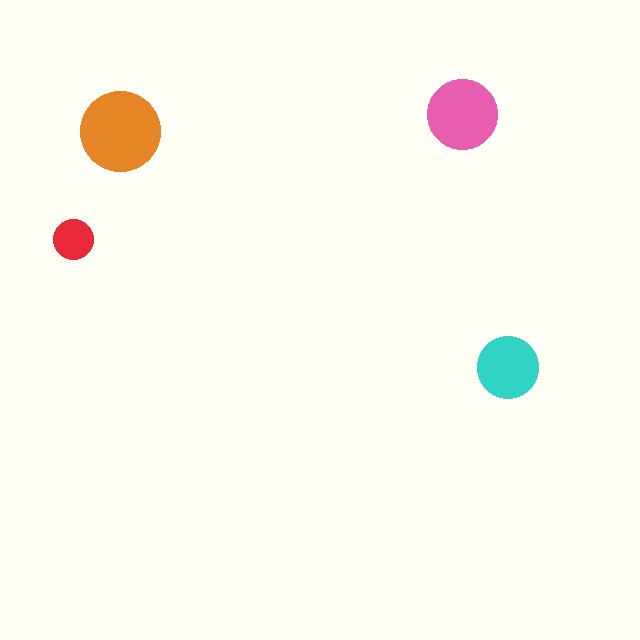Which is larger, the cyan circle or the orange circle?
The orange one.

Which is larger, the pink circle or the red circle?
The pink one.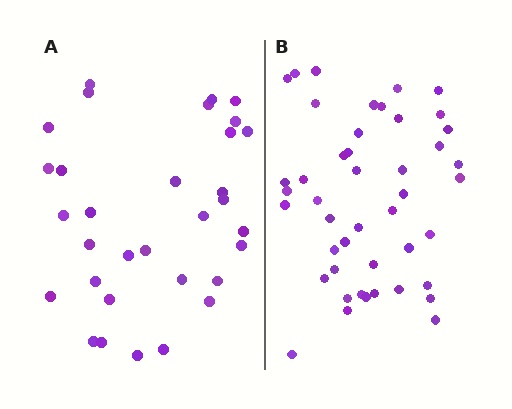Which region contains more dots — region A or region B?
Region B (the right region) has more dots.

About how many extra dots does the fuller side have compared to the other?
Region B has approximately 15 more dots than region A.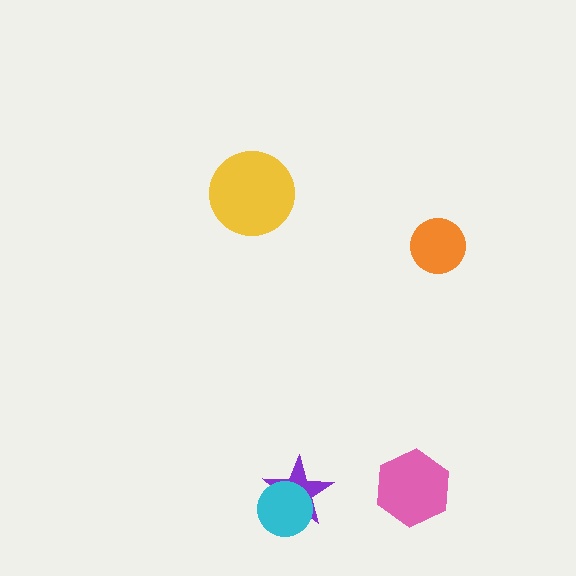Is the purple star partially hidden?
Yes, it is partially covered by another shape.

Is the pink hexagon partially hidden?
No, no other shape covers it.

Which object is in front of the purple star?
The cyan circle is in front of the purple star.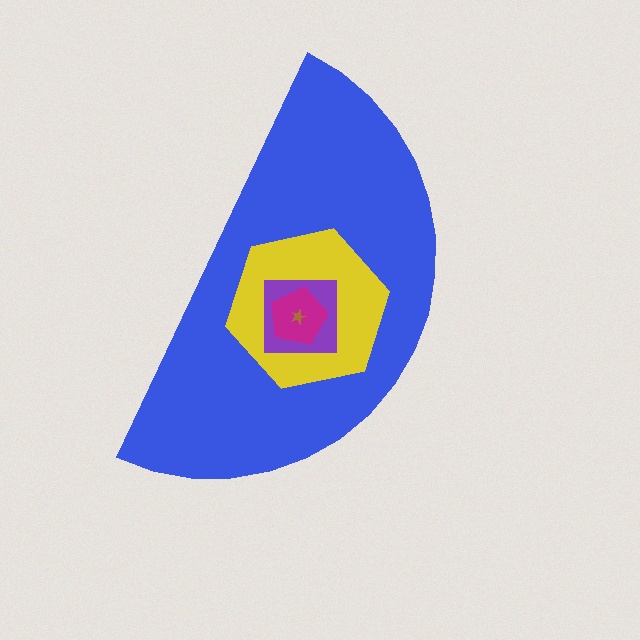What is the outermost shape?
The blue semicircle.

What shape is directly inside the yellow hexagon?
The purple square.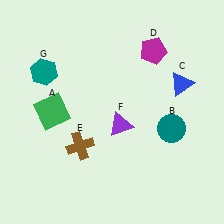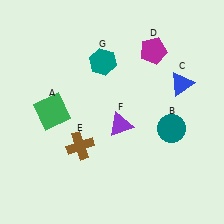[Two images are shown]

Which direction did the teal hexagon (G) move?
The teal hexagon (G) moved right.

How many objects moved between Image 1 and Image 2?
1 object moved between the two images.